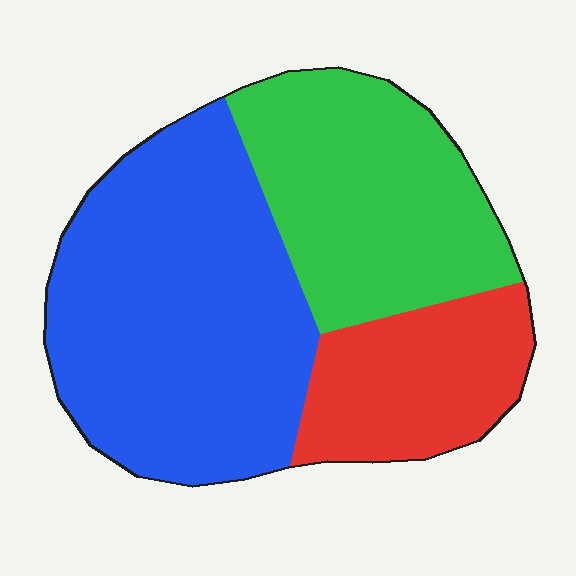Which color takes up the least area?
Red, at roughly 20%.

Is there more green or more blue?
Blue.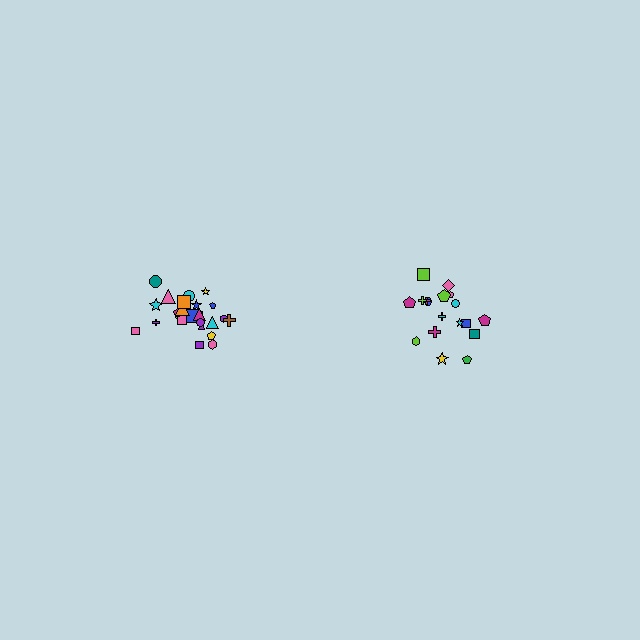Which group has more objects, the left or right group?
The left group.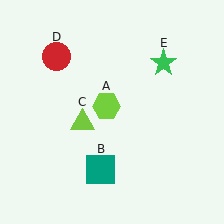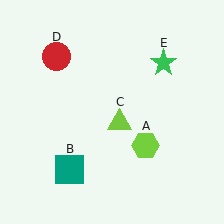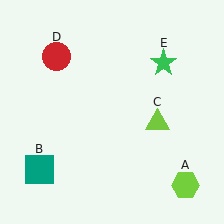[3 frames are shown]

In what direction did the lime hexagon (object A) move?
The lime hexagon (object A) moved down and to the right.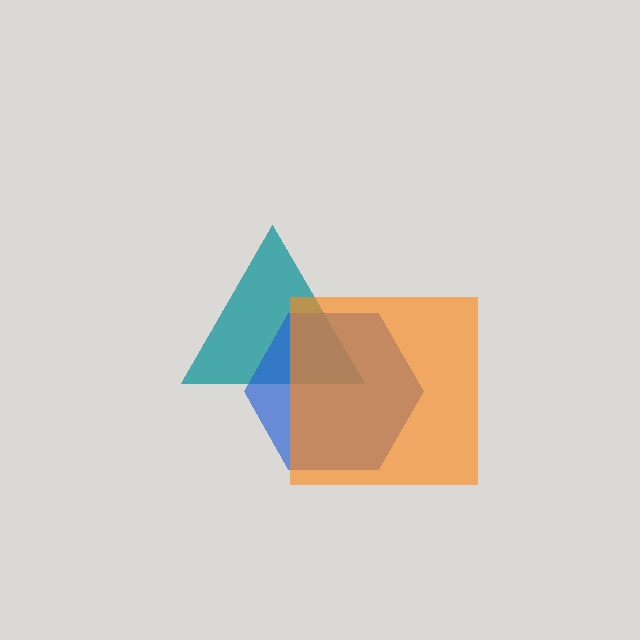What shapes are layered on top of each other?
The layered shapes are: a teal triangle, a blue hexagon, an orange square.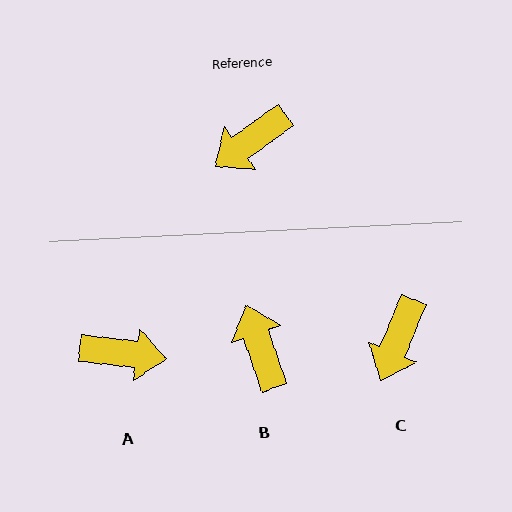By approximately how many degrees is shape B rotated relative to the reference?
Approximately 106 degrees clockwise.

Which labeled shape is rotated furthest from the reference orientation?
A, about 137 degrees away.